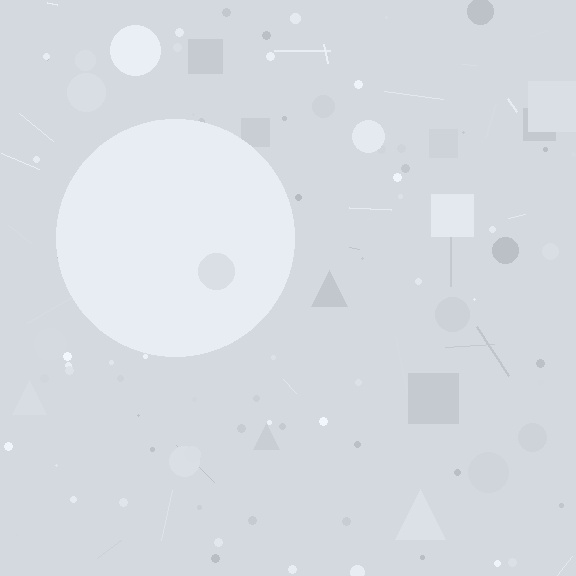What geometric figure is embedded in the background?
A circle is embedded in the background.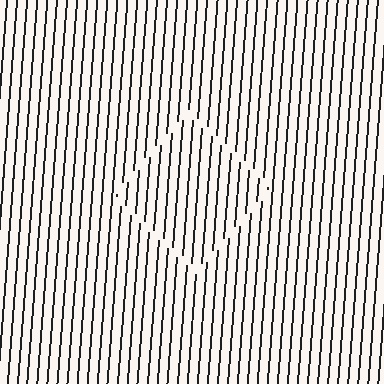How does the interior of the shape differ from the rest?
The interior of the shape contains the same grating, shifted by half a period — the contour is defined by the phase discontinuity where line-ends from the inner and outer gratings abut.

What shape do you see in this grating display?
An illusory square. The interior of the shape contains the same grating, shifted by half a period — the contour is defined by the phase discontinuity where line-ends from the inner and outer gratings abut.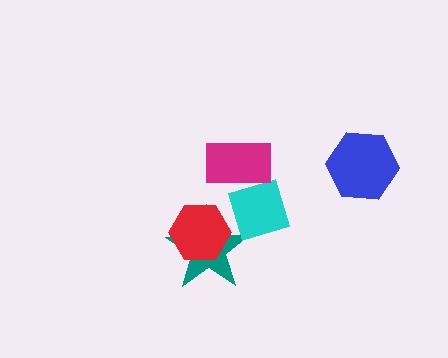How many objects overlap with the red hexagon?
1 object overlaps with the red hexagon.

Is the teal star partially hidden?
Yes, it is partially covered by another shape.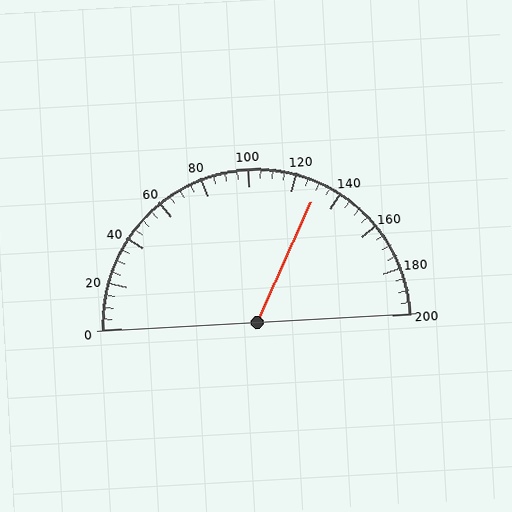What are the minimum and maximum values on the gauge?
The gauge ranges from 0 to 200.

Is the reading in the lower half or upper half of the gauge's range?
The reading is in the upper half of the range (0 to 200).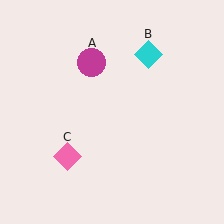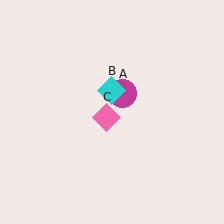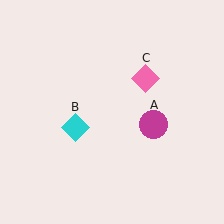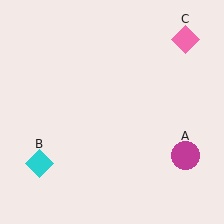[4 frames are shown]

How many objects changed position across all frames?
3 objects changed position: magenta circle (object A), cyan diamond (object B), pink diamond (object C).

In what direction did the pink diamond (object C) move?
The pink diamond (object C) moved up and to the right.